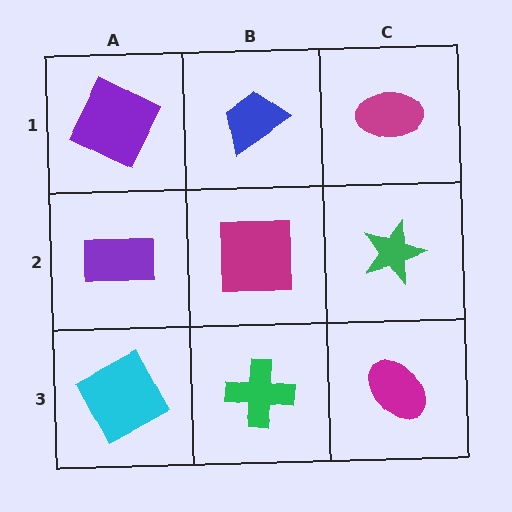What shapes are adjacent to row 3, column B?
A magenta square (row 2, column B), a cyan square (row 3, column A), a magenta ellipse (row 3, column C).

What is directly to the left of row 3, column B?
A cyan square.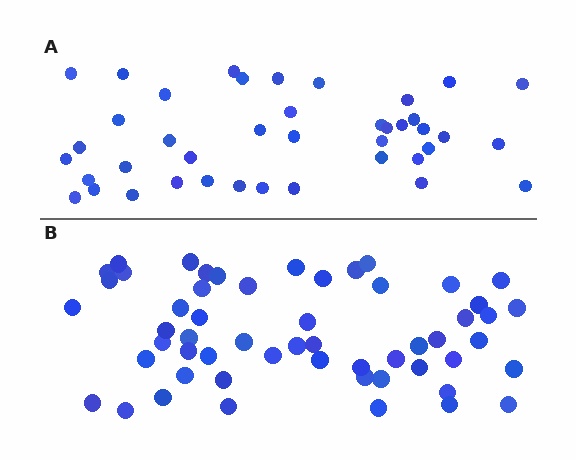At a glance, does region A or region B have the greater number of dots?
Region B (the bottom region) has more dots.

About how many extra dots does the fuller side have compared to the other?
Region B has approximately 15 more dots than region A.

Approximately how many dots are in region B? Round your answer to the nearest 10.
About 60 dots. (The exact count is 55, which rounds to 60.)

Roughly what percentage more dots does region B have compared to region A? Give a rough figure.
About 35% more.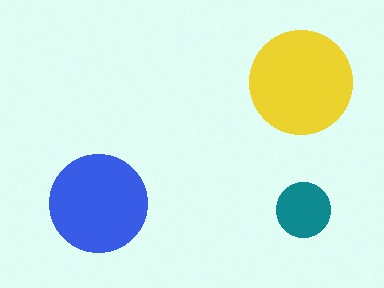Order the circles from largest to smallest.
the yellow one, the blue one, the teal one.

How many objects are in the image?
There are 3 objects in the image.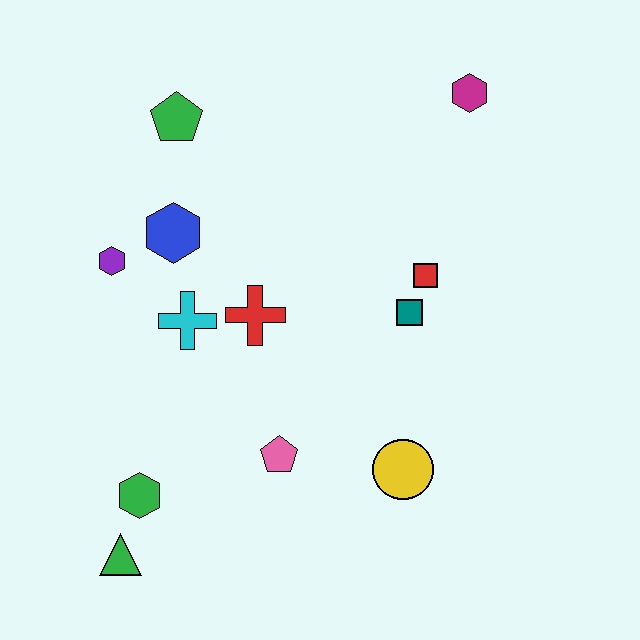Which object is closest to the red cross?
The cyan cross is closest to the red cross.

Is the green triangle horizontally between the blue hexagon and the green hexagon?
No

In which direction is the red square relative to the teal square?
The red square is above the teal square.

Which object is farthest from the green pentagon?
The green triangle is farthest from the green pentagon.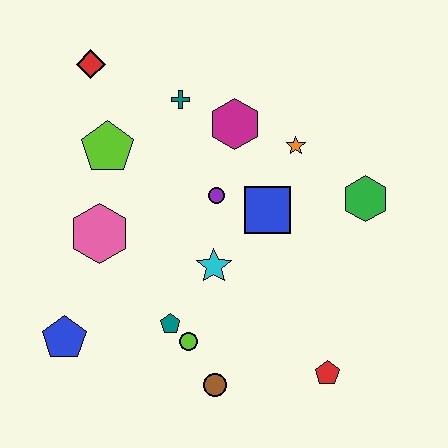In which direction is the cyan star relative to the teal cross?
The cyan star is below the teal cross.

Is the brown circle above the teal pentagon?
No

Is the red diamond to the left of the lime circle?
Yes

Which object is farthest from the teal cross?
The red pentagon is farthest from the teal cross.